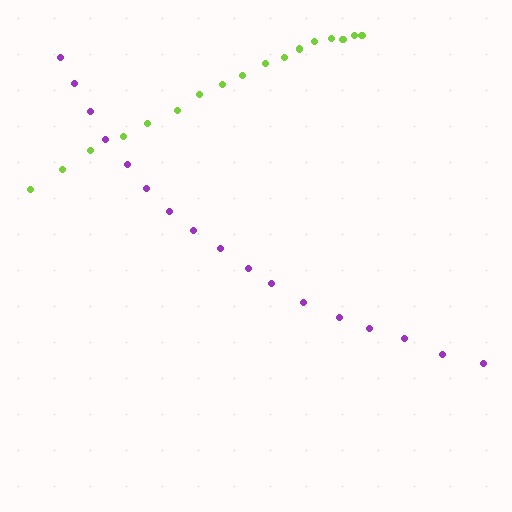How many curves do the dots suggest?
There are 2 distinct paths.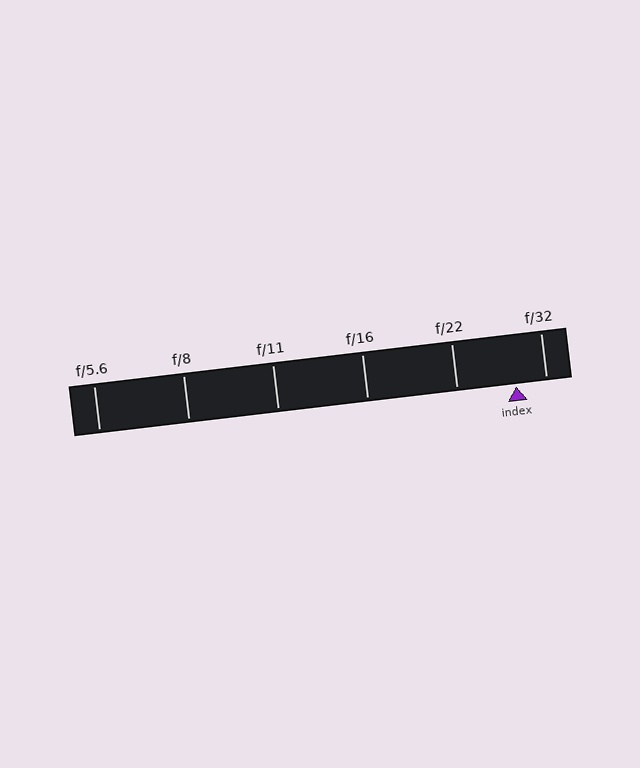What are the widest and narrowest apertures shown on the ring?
The widest aperture shown is f/5.6 and the narrowest is f/32.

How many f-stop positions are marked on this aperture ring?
There are 6 f-stop positions marked.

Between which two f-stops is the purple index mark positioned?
The index mark is between f/22 and f/32.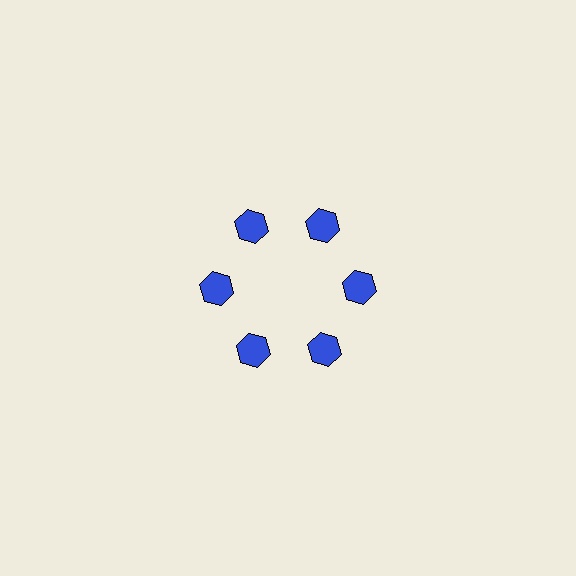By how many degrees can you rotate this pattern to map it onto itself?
The pattern maps onto itself every 60 degrees of rotation.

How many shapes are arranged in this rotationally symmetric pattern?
There are 6 shapes, arranged in 6 groups of 1.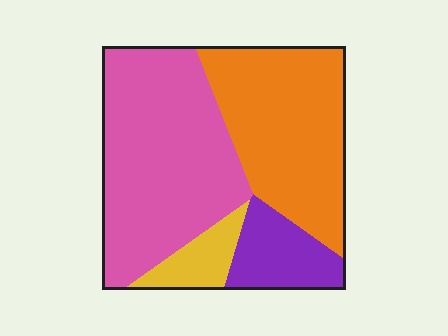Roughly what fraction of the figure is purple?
Purple takes up less than a sixth of the figure.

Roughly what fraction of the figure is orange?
Orange covers roughly 35% of the figure.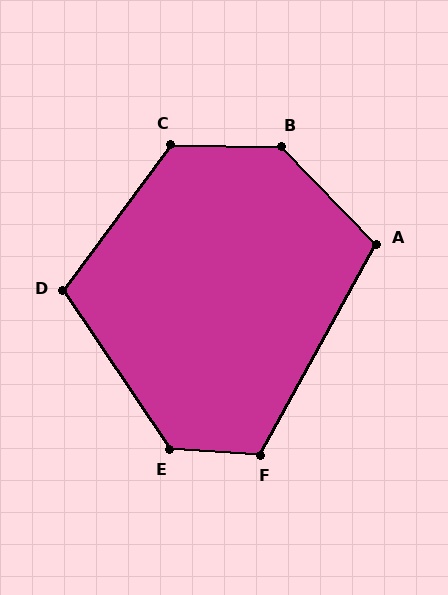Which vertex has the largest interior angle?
B, at approximately 135 degrees.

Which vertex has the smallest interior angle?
A, at approximately 107 degrees.